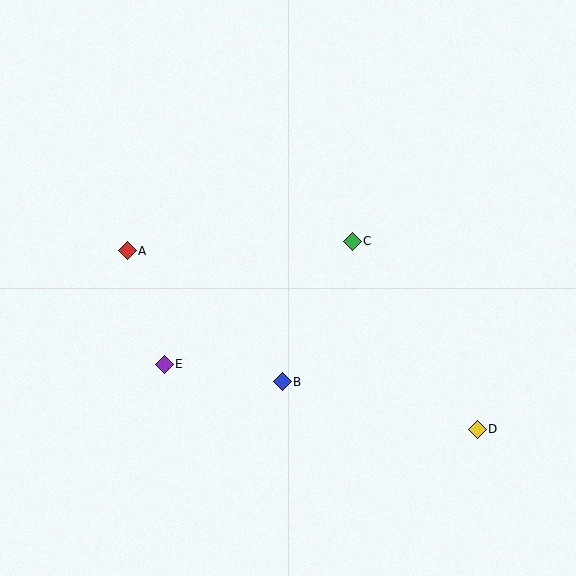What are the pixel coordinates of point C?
Point C is at (352, 241).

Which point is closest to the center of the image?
Point C at (352, 241) is closest to the center.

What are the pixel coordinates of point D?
Point D is at (477, 430).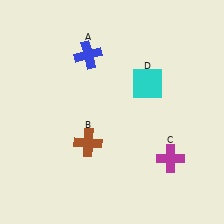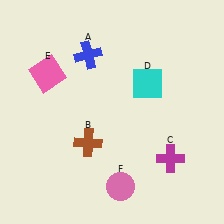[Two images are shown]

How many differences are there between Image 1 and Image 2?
There are 2 differences between the two images.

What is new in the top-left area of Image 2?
A pink square (E) was added in the top-left area of Image 2.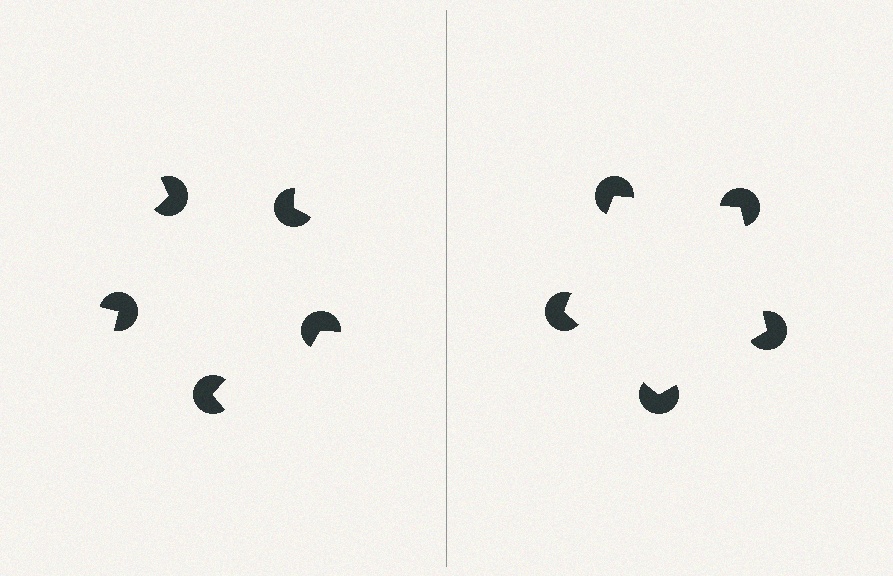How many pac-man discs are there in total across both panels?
10 — 5 on each side.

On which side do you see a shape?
An illusory pentagon appears on the right side. On the left side the wedge cuts are rotated, so no coherent shape forms.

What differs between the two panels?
The pac-man discs are positioned identically on both sides; only the wedge orientations differ. On the right they align to a pentagon; on the left they are misaligned.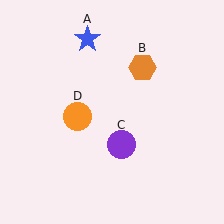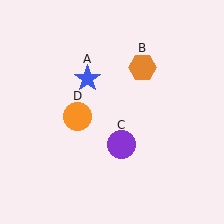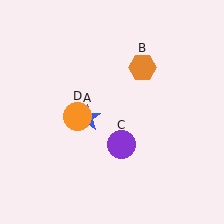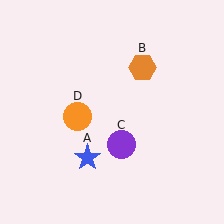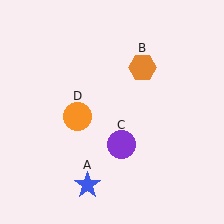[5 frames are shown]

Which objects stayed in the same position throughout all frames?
Orange hexagon (object B) and purple circle (object C) and orange circle (object D) remained stationary.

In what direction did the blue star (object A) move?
The blue star (object A) moved down.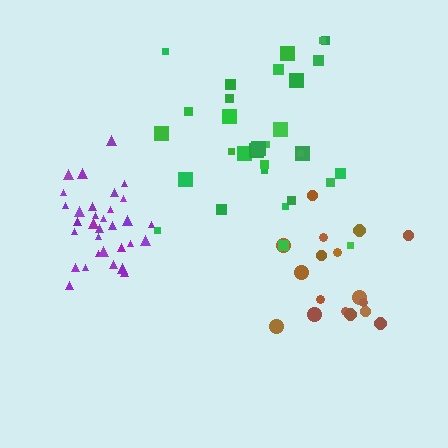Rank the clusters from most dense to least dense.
purple, green, brown.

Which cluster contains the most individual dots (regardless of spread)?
Purple (32).